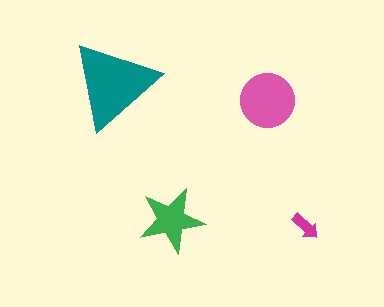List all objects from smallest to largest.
The magenta arrow, the green star, the pink circle, the teal triangle.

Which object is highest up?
The teal triangle is topmost.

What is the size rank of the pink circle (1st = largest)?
2nd.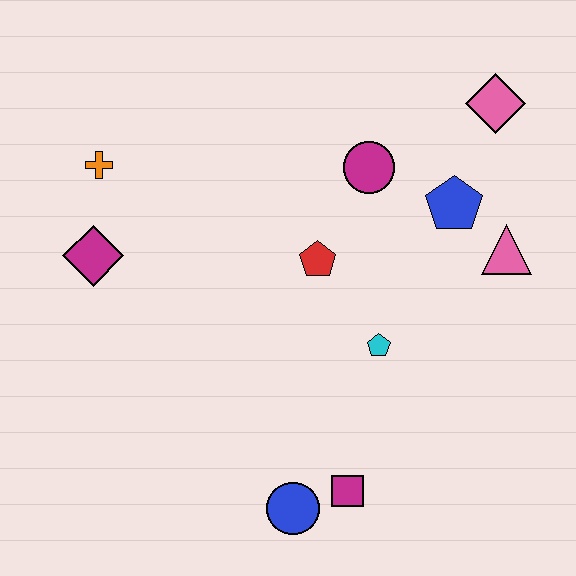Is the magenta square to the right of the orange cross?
Yes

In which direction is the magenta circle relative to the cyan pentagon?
The magenta circle is above the cyan pentagon.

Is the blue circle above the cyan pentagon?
No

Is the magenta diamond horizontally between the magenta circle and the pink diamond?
No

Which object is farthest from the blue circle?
The pink diamond is farthest from the blue circle.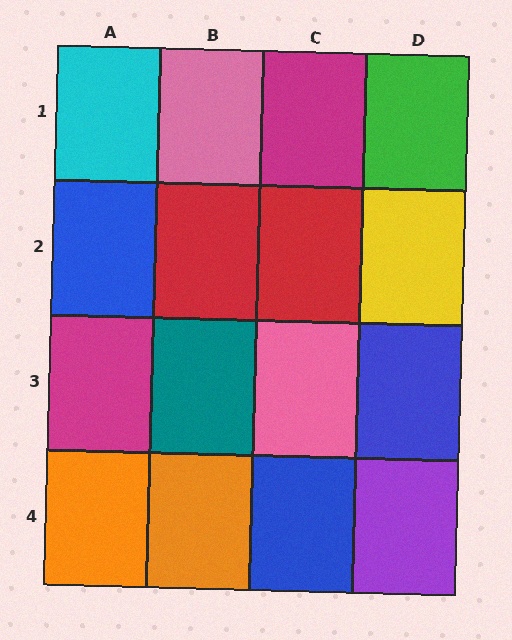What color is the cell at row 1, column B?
Pink.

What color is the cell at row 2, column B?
Red.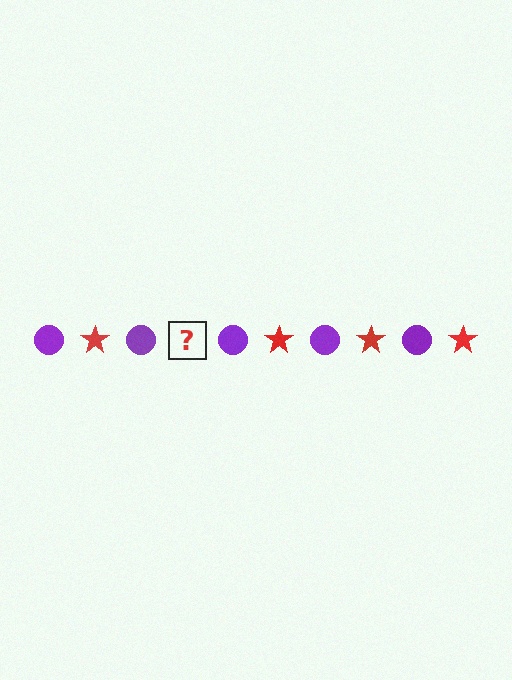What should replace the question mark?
The question mark should be replaced with a red star.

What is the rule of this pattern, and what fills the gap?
The rule is that the pattern alternates between purple circle and red star. The gap should be filled with a red star.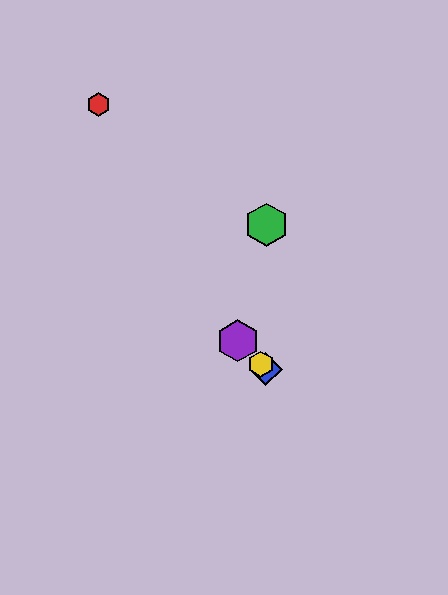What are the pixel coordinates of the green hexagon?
The green hexagon is at (266, 225).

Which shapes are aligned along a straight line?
The blue diamond, the yellow hexagon, the purple hexagon are aligned along a straight line.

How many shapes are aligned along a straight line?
3 shapes (the blue diamond, the yellow hexagon, the purple hexagon) are aligned along a straight line.